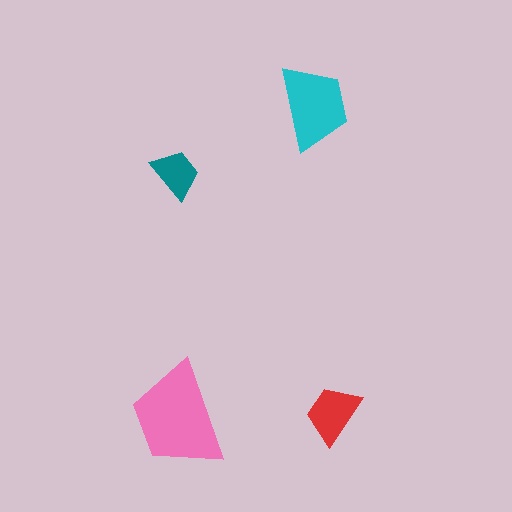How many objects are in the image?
There are 4 objects in the image.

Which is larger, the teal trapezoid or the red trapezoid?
The red one.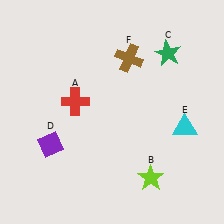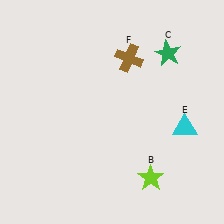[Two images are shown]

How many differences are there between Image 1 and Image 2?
There are 2 differences between the two images.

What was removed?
The red cross (A), the purple diamond (D) were removed in Image 2.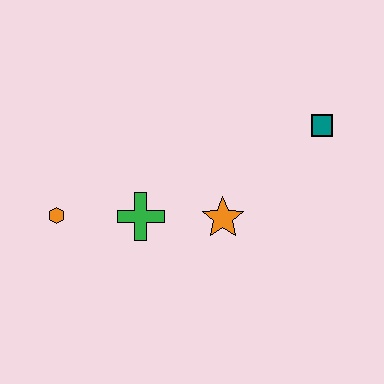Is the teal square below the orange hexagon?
No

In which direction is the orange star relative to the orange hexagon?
The orange star is to the right of the orange hexagon.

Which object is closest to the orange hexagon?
The green cross is closest to the orange hexagon.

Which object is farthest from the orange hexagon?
The teal square is farthest from the orange hexagon.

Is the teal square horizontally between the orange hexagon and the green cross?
No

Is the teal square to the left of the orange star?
No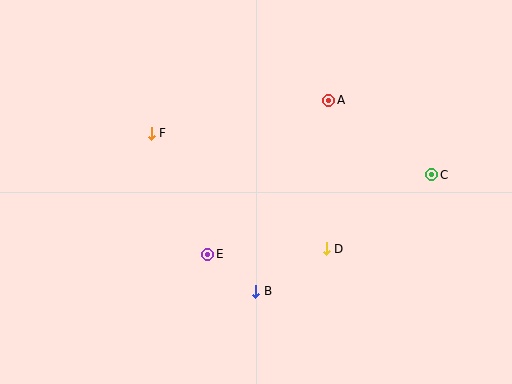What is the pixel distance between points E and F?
The distance between E and F is 133 pixels.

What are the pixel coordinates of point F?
Point F is at (151, 133).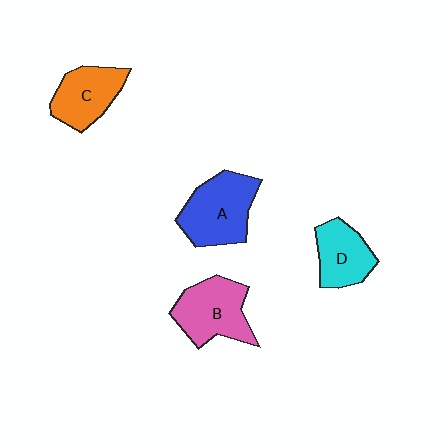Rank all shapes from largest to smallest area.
From largest to smallest: A (blue), B (pink), C (orange), D (cyan).